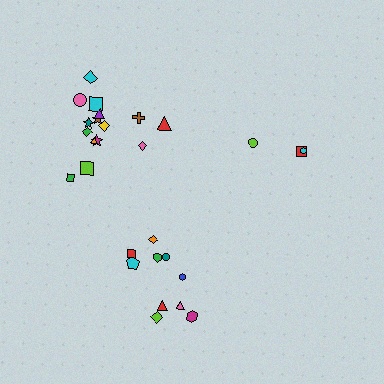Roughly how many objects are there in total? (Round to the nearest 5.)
Roughly 30 objects in total.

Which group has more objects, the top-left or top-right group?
The top-left group.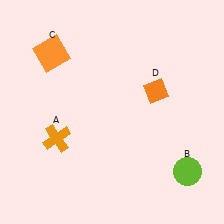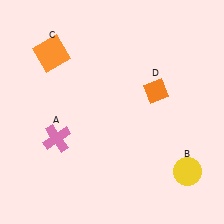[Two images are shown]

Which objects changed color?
A changed from orange to pink. B changed from lime to yellow.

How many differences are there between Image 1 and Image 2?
There are 2 differences between the two images.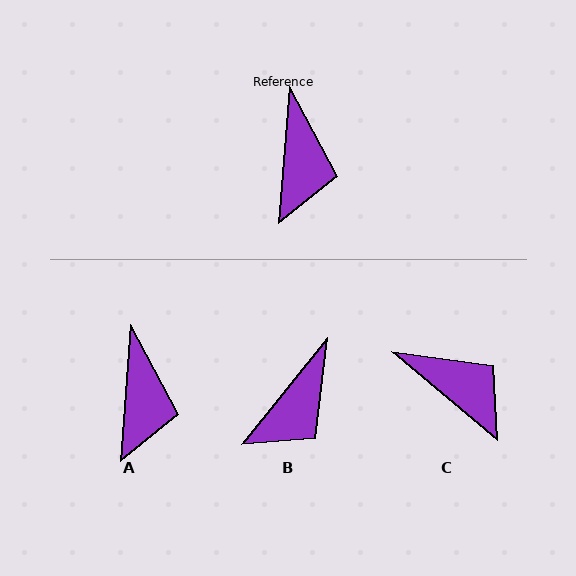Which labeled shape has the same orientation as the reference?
A.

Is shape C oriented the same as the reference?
No, it is off by about 54 degrees.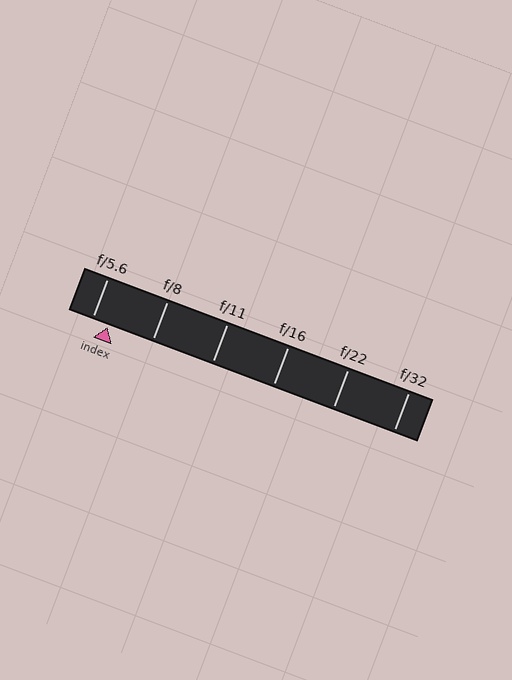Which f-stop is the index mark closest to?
The index mark is closest to f/5.6.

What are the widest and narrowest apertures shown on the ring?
The widest aperture shown is f/5.6 and the narrowest is f/32.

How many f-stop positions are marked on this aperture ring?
There are 6 f-stop positions marked.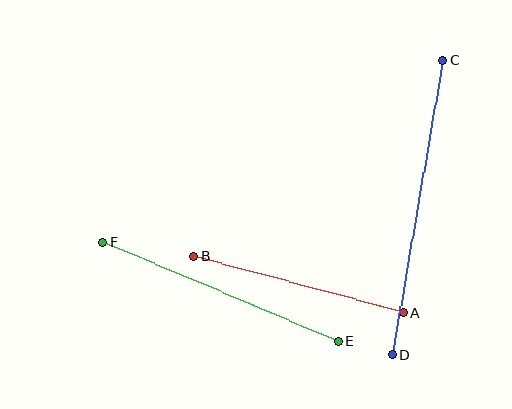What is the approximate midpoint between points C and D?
The midpoint is at approximately (417, 208) pixels.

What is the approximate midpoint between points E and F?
The midpoint is at approximately (221, 292) pixels.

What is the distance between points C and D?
The distance is approximately 299 pixels.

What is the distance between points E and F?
The distance is approximately 255 pixels.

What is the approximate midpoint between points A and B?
The midpoint is at approximately (299, 285) pixels.